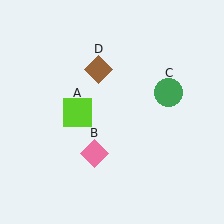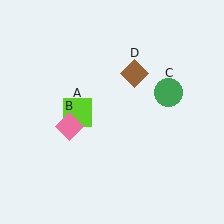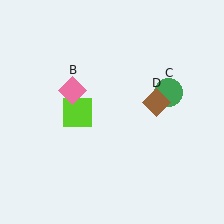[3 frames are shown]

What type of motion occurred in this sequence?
The pink diamond (object B), brown diamond (object D) rotated clockwise around the center of the scene.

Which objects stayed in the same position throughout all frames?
Lime square (object A) and green circle (object C) remained stationary.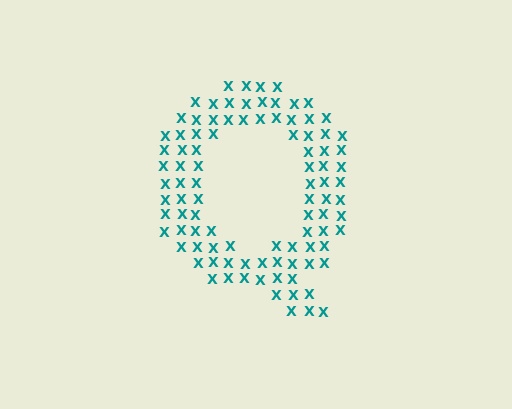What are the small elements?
The small elements are letter X's.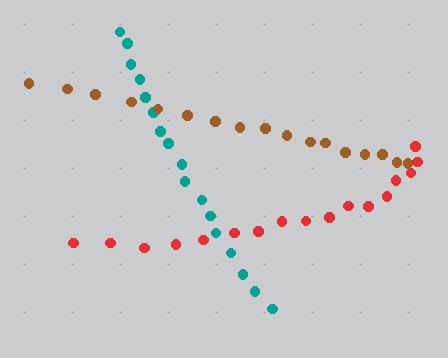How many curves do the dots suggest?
There are 3 distinct paths.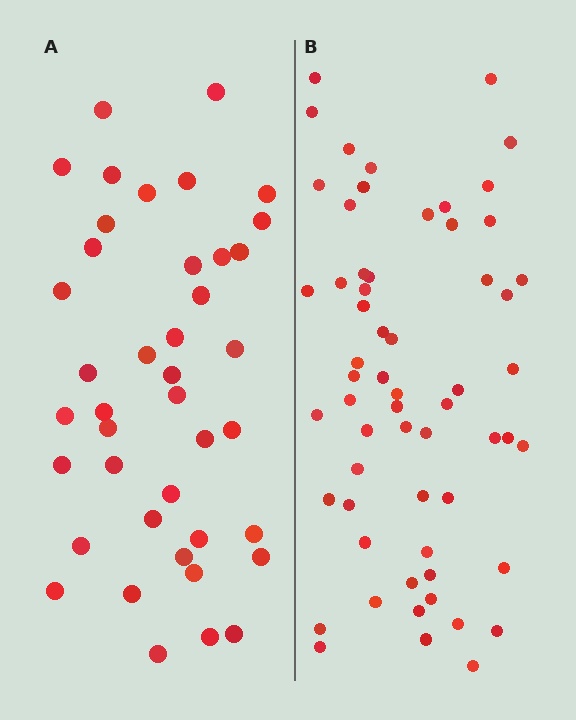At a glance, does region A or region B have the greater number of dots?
Region B (the right region) has more dots.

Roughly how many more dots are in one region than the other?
Region B has approximately 20 more dots than region A.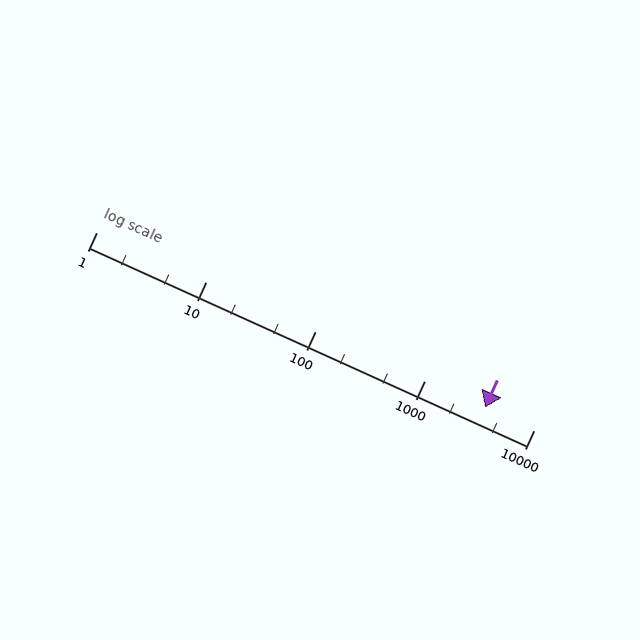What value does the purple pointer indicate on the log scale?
The pointer indicates approximately 3600.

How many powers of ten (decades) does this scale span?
The scale spans 4 decades, from 1 to 10000.